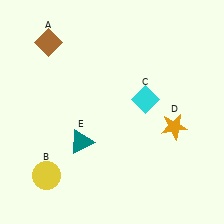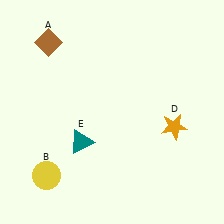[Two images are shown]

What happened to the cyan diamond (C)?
The cyan diamond (C) was removed in Image 2. It was in the top-right area of Image 1.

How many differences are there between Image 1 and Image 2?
There is 1 difference between the two images.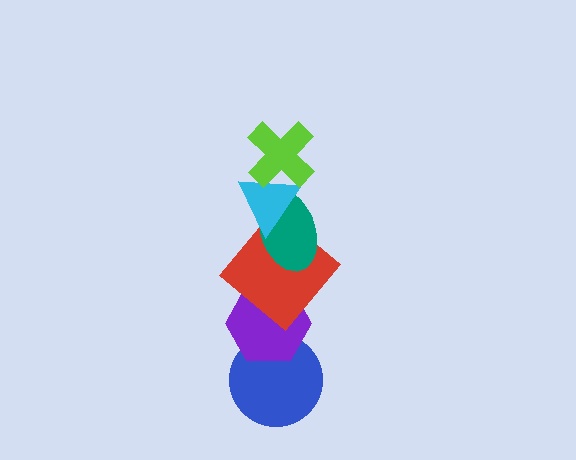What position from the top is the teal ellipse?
The teal ellipse is 3rd from the top.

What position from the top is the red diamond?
The red diamond is 4th from the top.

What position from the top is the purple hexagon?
The purple hexagon is 5th from the top.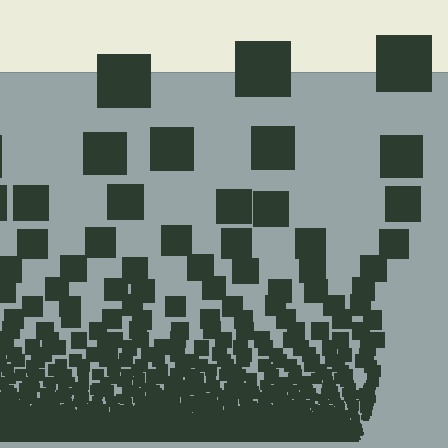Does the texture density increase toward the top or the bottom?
Density increases toward the bottom.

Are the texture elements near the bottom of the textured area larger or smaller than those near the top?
Smaller. The gradient is inverted — elements near the bottom are smaller and denser.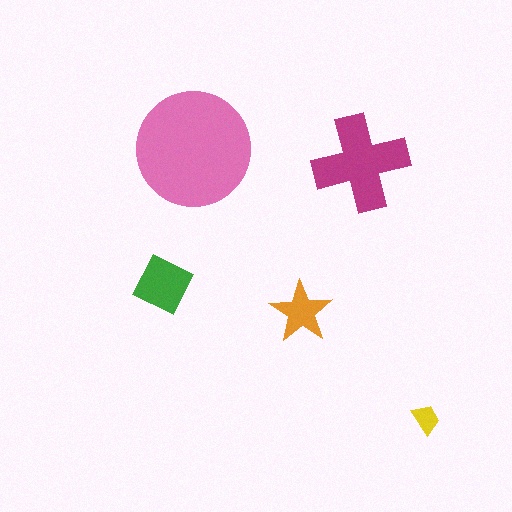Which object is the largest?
The pink circle.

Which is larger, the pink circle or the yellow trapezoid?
The pink circle.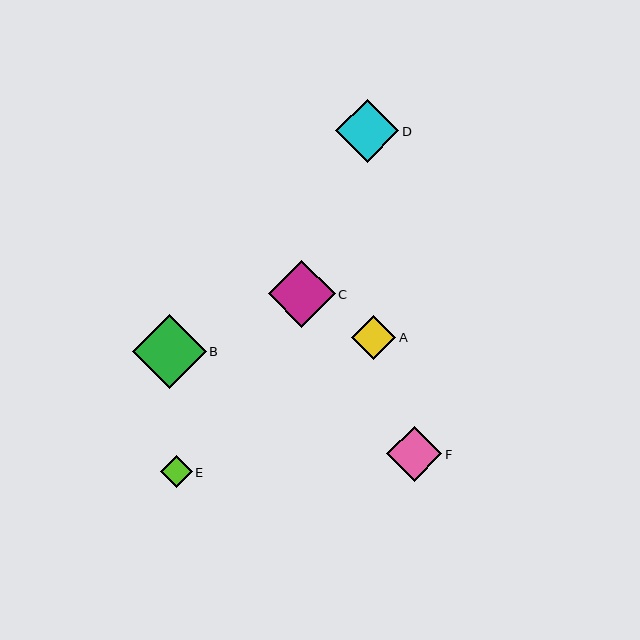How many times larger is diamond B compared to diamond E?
Diamond B is approximately 2.3 times the size of diamond E.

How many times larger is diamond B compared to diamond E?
Diamond B is approximately 2.3 times the size of diamond E.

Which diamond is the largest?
Diamond B is the largest with a size of approximately 74 pixels.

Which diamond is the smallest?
Diamond E is the smallest with a size of approximately 32 pixels.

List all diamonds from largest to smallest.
From largest to smallest: B, C, D, F, A, E.